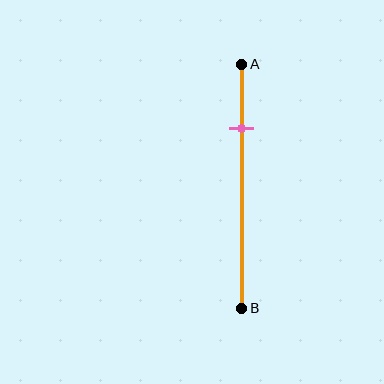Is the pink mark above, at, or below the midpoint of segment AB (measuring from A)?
The pink mark is above the midpoint of segment AB.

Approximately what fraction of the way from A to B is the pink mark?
The pink mark is approximately 25% of the way from A to B.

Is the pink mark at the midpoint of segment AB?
No, the mark is at about 25% from A, not at the 50% midpoint.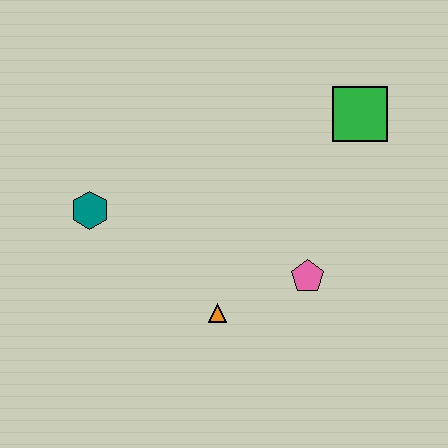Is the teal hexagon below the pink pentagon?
No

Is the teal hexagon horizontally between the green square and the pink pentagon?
No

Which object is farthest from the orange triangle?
The green square is farthest from the orange triangle.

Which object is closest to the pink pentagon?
The orange triangle is closest to the pink pentagon.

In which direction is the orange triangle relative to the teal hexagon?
The orange triangle is to the right of the teal hexagon.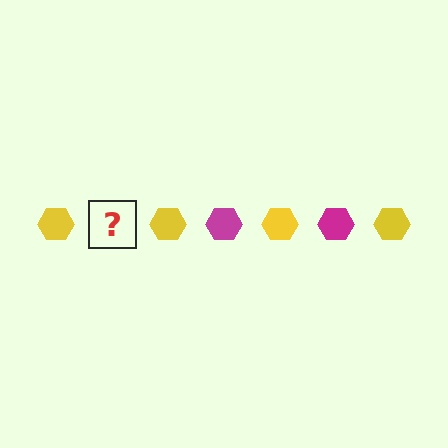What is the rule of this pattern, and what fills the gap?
The rule is that the pattern cycles through yellow, magenta hexagons. The gap should be filled with a magenta hexagon.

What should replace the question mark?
The question mark should be replaced with a magenta hexagon.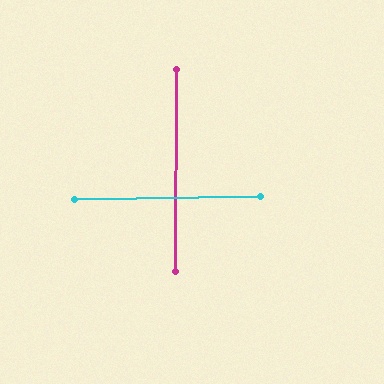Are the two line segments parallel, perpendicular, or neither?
Perpendicular — they meet at approximately 89°.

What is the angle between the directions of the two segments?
Approximately 89 degrees.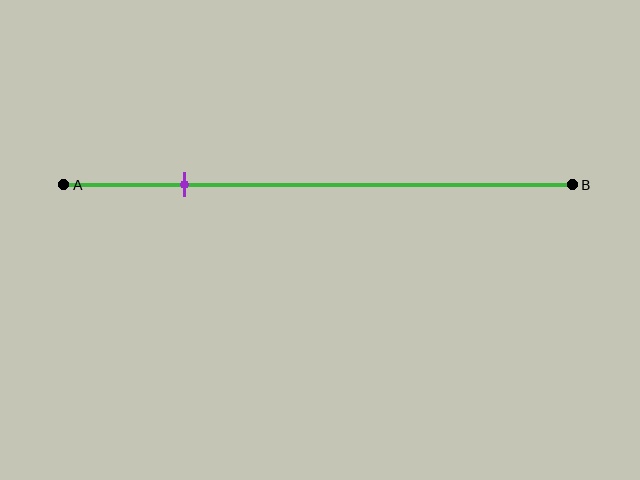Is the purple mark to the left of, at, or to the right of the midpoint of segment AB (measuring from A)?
The purple mark is to the left of the midpoint of segment AB.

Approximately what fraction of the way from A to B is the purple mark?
The purple mark is approximately 25% of the way from A to B.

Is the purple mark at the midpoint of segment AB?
No, the mark is at about 25% from A, not at the 50% midpoint.